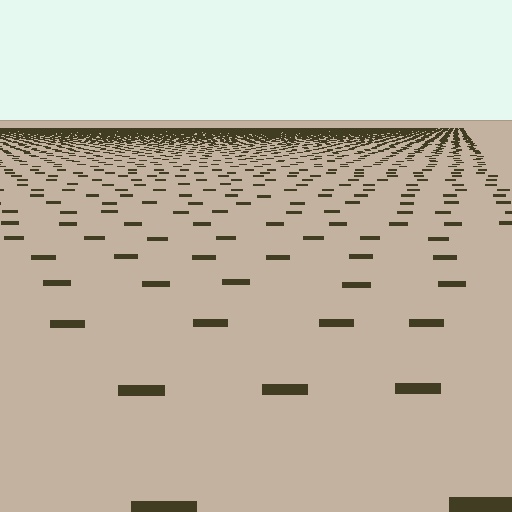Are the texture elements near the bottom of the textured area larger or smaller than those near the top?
Larger. Near the bottom, elements are closer to the viewer and appear at a bigger on-screen size.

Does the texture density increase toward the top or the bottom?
Density increases toward the top.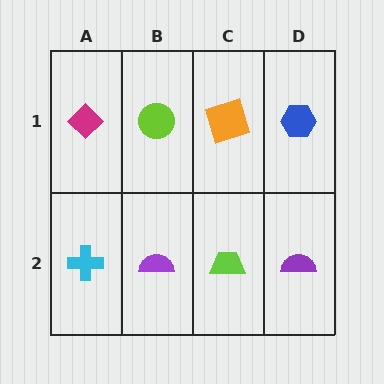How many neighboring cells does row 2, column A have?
2.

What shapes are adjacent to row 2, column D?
A blue hexagon (row 1, column D), a lime trapezoid (row 2, column C).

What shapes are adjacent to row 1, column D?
A purple semicircle (row 2, column D), an orange square (row 1, column C).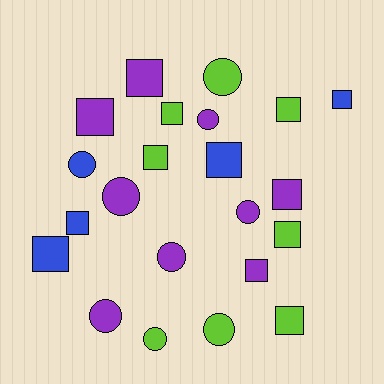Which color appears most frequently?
Purple, with 9 objects.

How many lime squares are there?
There are 5 lime squares.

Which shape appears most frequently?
Square, with 13 objects.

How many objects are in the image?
There are 22 objects.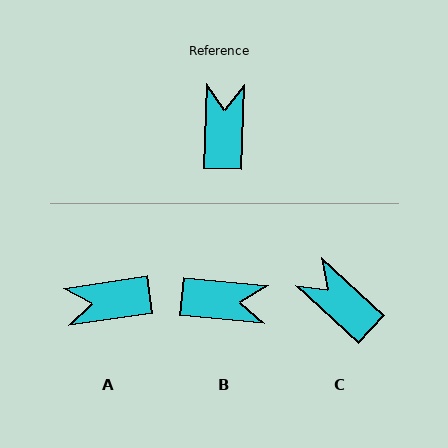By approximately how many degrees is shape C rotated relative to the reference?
Approximately 49 degrees counter-clockwise.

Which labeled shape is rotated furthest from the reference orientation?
A, about 100 degrees away.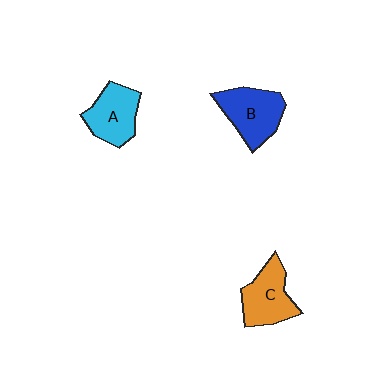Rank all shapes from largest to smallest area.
From largest to smallest: B (blue), C (orange), A (cyan).